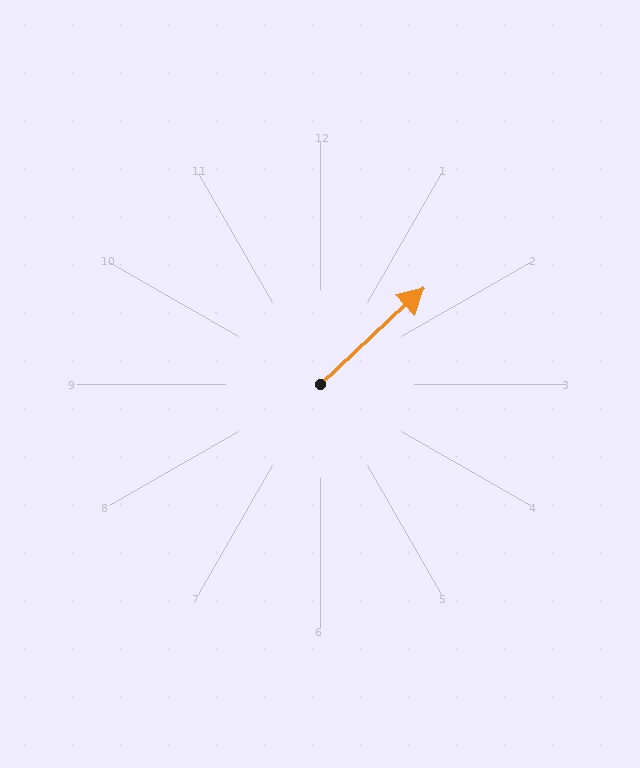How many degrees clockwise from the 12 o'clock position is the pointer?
Approximately 47 degrees.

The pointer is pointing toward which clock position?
Roughly 2 o'clock.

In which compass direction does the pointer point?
Northeast.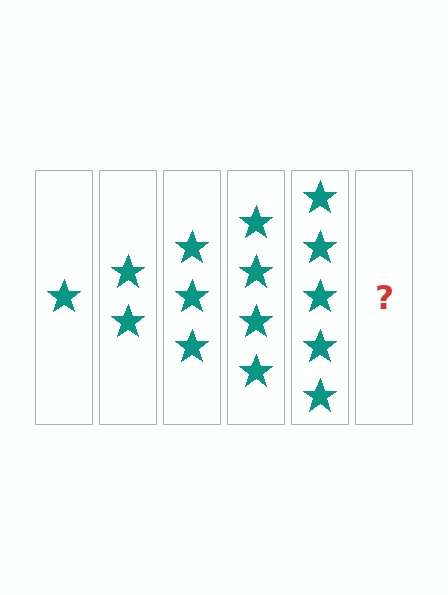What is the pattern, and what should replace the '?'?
The pattern is that each step adds one more star. The '?' should be 6 stars.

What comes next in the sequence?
The next element should be 6 stars.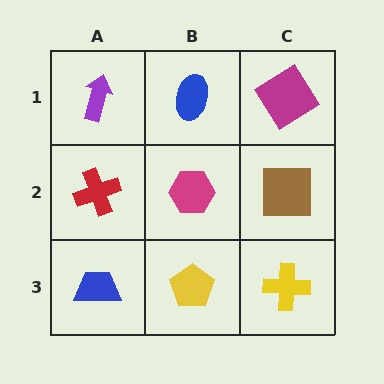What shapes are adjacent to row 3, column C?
A brown square (row 2, column C), a yellow pentagon (row 3, column B).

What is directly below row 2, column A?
A blue trapezoid.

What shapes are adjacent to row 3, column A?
A red cross (row 2, column A), a yellow pentagon (row 3, column B).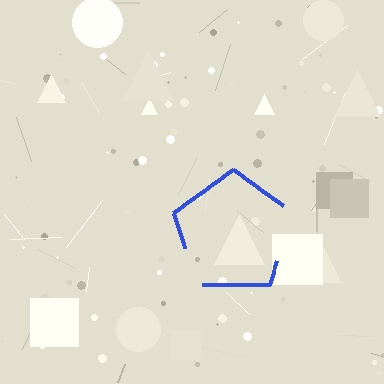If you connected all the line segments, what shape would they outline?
They would outline a pentagon.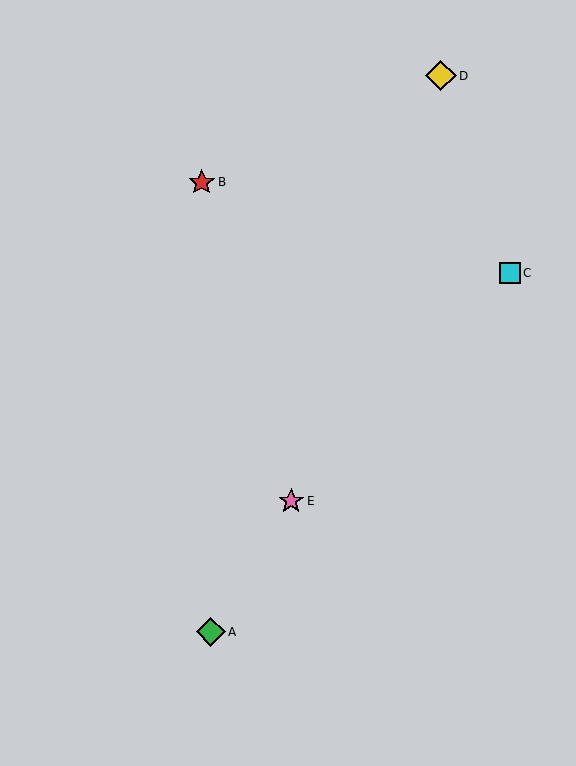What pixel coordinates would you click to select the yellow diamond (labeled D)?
Click at (441, 76) to select the yellow diamond D.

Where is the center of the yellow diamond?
The center of the yellow diamond is at (441, 76).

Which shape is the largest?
The yellow diamond (labeled D) is the largest.